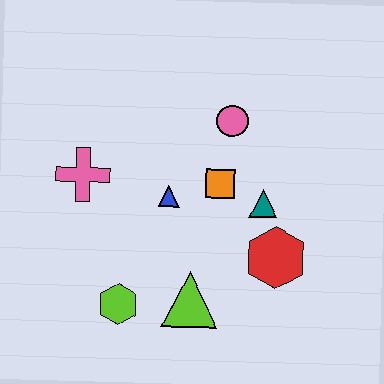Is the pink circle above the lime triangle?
Yes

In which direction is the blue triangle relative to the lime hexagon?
The blue triangle is above the lime hexagon.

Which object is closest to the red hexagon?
The teal triangle is closest to the red hexagon.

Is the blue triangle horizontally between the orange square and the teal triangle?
No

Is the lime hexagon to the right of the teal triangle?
No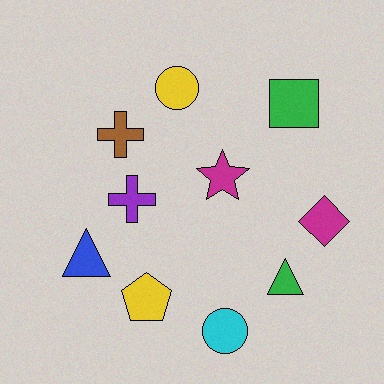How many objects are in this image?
There are 10 objects.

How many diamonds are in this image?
There is 1 diamond.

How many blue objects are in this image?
There is 1 blue object.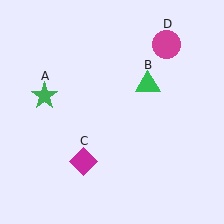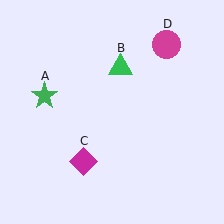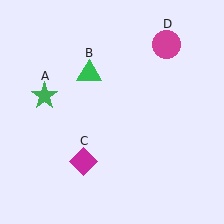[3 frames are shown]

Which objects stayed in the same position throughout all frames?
Green star (object A) and magenta diamond (object C) and magenta circle (object D) remained stationary.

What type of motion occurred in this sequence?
The green triangle (object B) rotated counterclockwise around the center of the scene.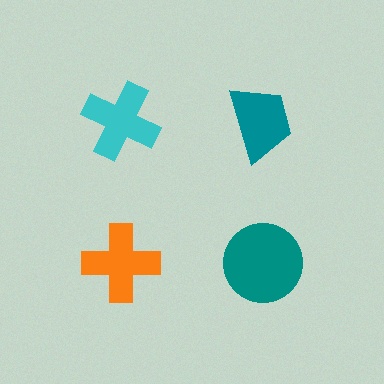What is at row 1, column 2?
A teal trapezoid.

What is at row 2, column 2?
A teal circle.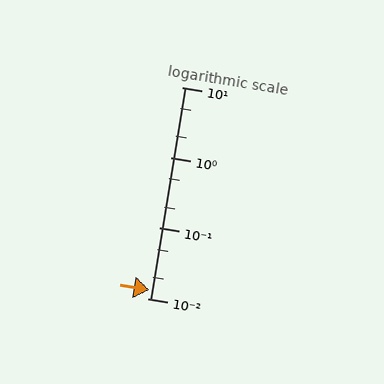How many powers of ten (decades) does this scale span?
The scale spans 3 decades, from 0.01 to 10.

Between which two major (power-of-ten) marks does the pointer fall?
The pointer is between 0.01 and 0.1.